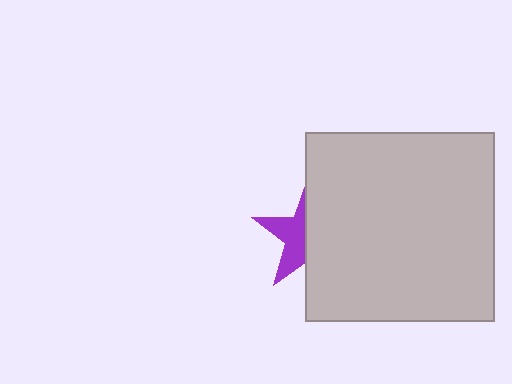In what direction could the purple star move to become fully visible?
The purple star could move left. That would shift it out from behind the light gray square entirely.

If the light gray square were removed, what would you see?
You would see the complete purple star.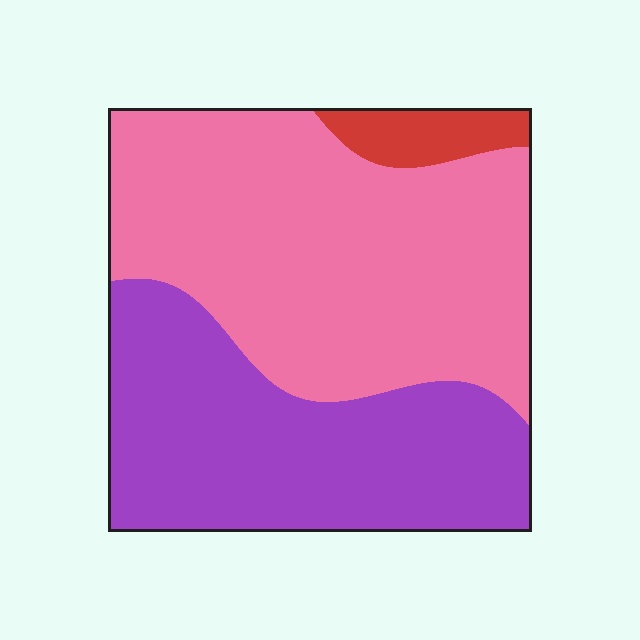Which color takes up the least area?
Red, at roughly 5%.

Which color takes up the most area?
Pink, at roughly 55%.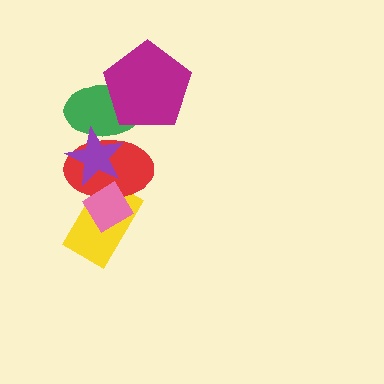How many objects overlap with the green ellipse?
3 objects overlap with the green ellipse.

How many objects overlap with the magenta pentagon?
1 object overlaps with the magenta pentagon.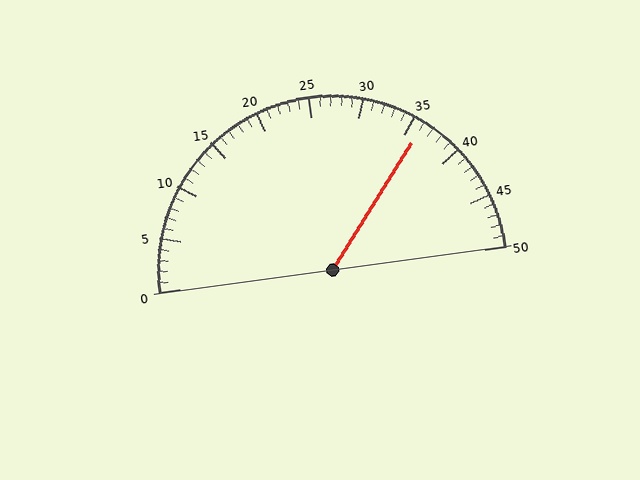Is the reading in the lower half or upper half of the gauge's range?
The reading is in the upper half of the range (0 to 50).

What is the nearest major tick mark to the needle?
The nearest major tick mark is 35.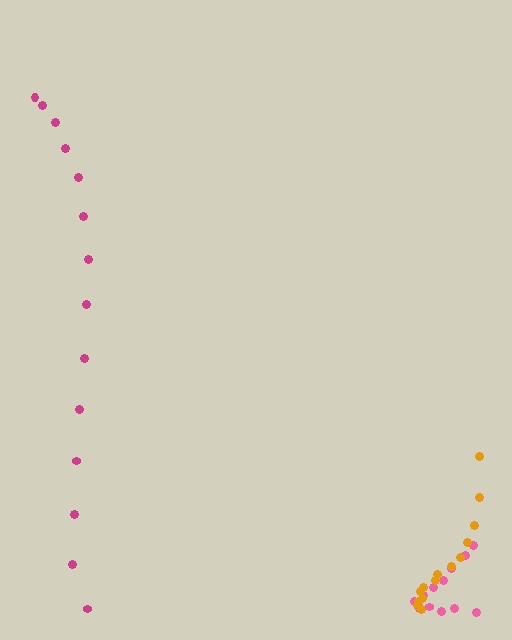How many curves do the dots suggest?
There are 3 distinct paths.